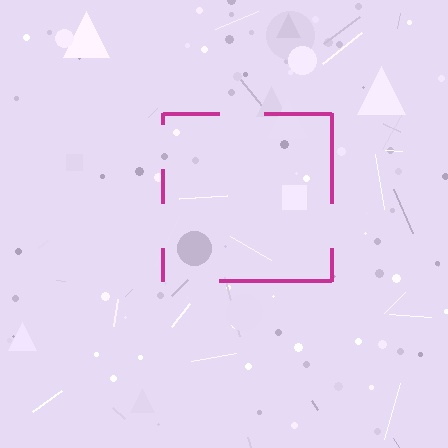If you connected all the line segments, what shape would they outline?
They would outline a square.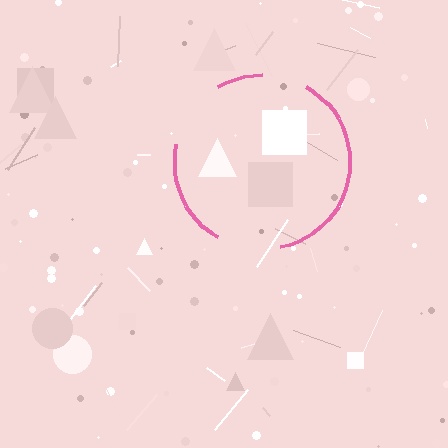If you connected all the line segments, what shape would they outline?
They would outline a circle.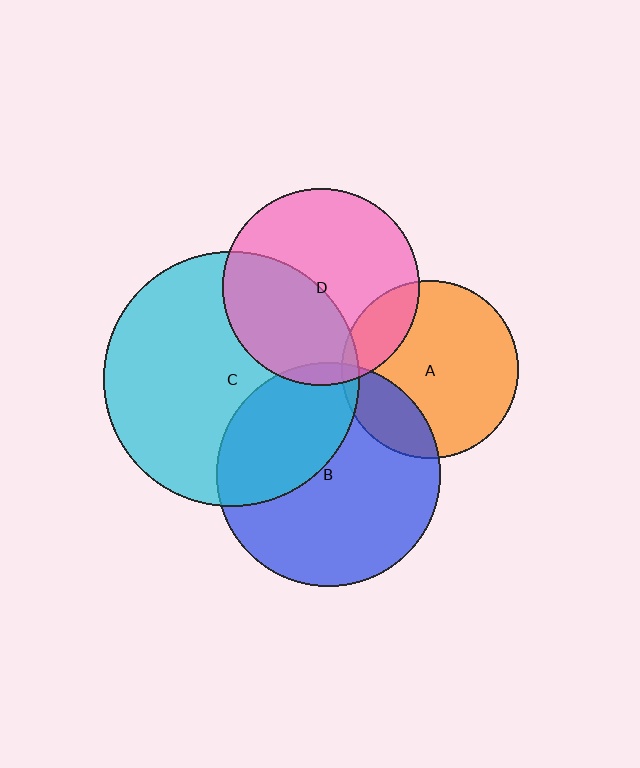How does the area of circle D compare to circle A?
Approximately 1.2 times.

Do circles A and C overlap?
Yes.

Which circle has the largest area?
Circle C (cyan).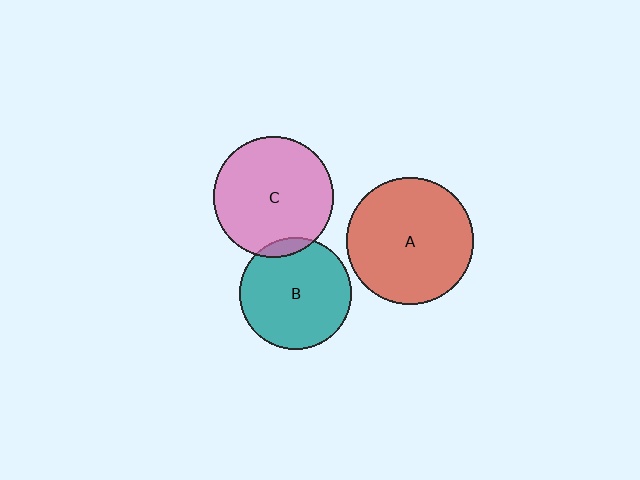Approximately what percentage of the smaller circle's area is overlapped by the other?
Approximately 10%.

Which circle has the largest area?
Circle A (red).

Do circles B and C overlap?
Yes.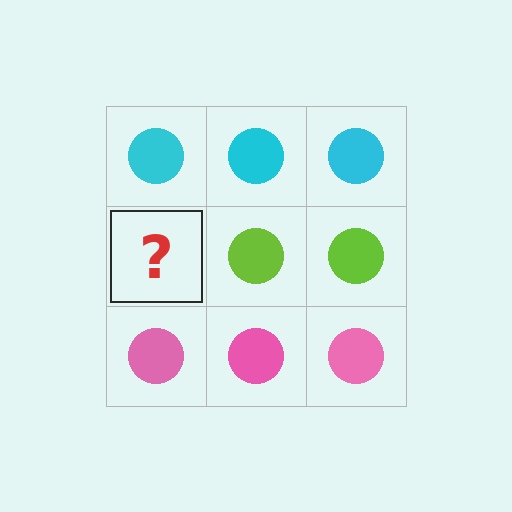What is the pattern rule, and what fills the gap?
The rule is that each row has a consistent color. The gap should be filled with a lime circle.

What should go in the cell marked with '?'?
The missing cell should contain a lime circle.